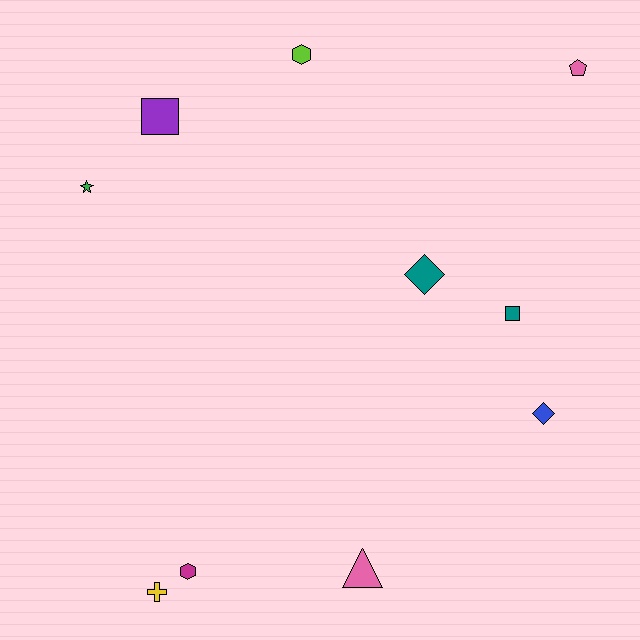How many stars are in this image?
There is 1 star.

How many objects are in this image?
There are 10 objects.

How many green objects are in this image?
There is 1 green object.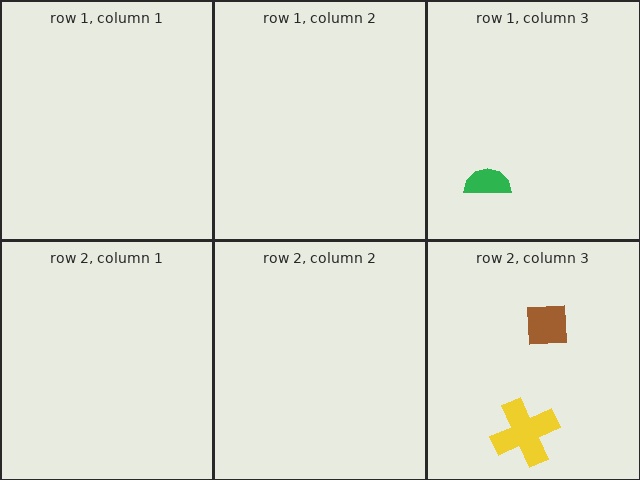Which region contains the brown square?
The row 2, column 3 region.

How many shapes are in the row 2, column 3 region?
2.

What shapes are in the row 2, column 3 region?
The brown square, the yellow cross.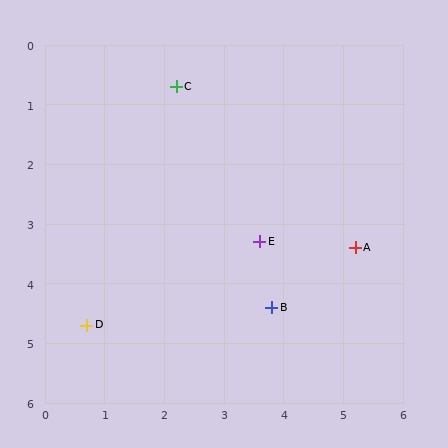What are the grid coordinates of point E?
Point E is at approximately (3.6, 3.3).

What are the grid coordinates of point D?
Point D is at approximately (0.7, 4.7).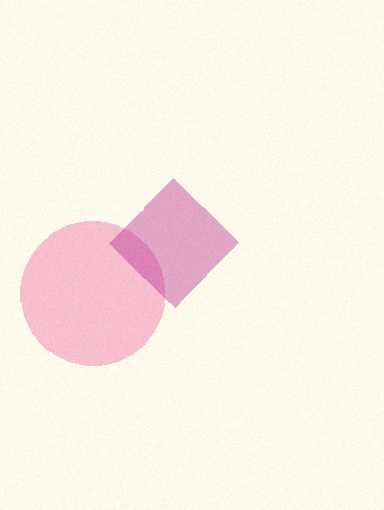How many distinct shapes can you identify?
There are 2 distinct shapes: a pink circle, a magenta diamond.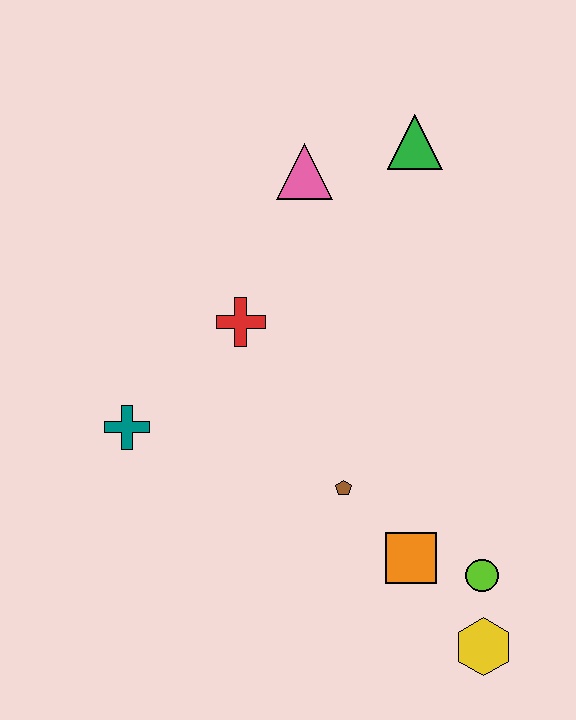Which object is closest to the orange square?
The lime circle is closest to the orange square.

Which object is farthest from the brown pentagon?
The green triangle is farthest from the brown pentagon.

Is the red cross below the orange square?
No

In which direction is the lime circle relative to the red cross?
The lime circle is below the red cross.